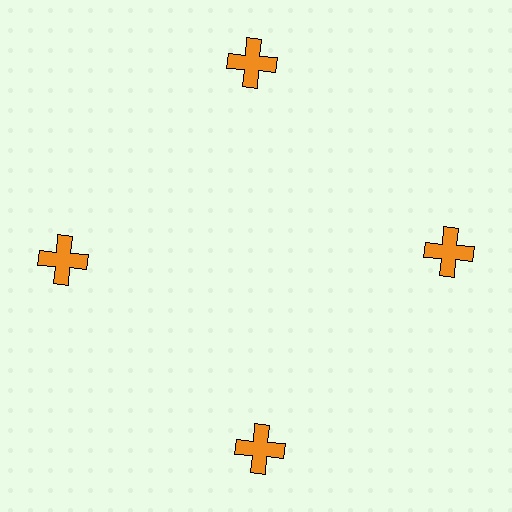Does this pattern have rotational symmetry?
Yes, this pattern has 4-fold rotational symmetry. It looks the same after rotating 90 degrees around the center.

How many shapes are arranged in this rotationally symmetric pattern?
There are 4 shapes, arranged in 4 groups of 1.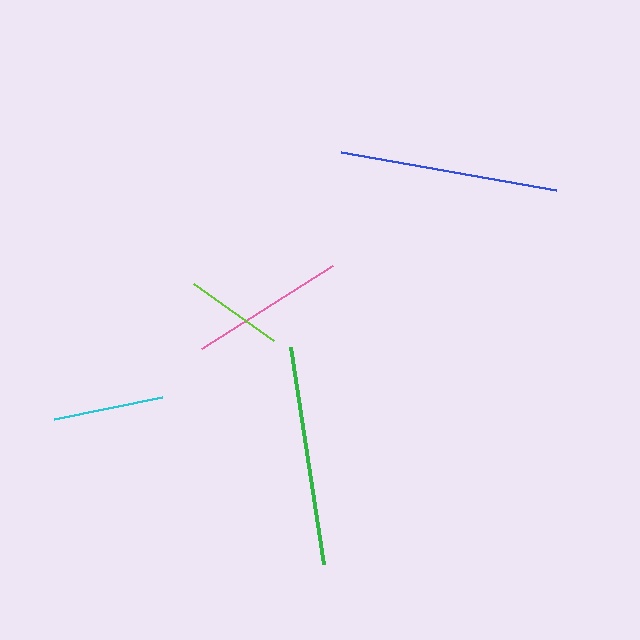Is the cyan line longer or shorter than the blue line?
The blue line is longer than the cyan line.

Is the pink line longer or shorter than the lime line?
The pink line is longer than the lime line.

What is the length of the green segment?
The green segment is approximately 220 pixels long.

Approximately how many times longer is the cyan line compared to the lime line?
The cyan line is approximately 1.1 times the length of the lime line.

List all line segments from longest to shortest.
From longest to shortest: green, blue, pink, cyan, lime.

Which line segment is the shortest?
The lime line is the shortest at approximately 98 pixels.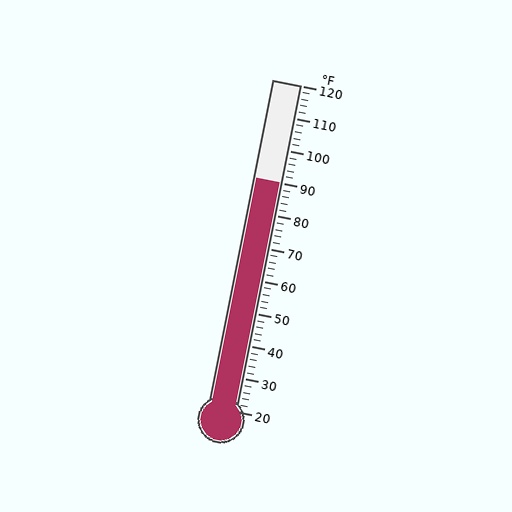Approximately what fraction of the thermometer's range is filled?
The thermometer is filled to approximately 70% of its range.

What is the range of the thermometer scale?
The thermometer scale ranges from 20°F to 120°F.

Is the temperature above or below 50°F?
The temperature is above 50°F.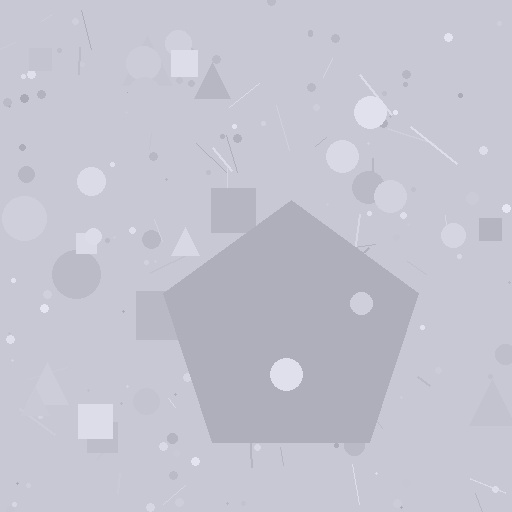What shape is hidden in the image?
A pentagon is hidden in the image.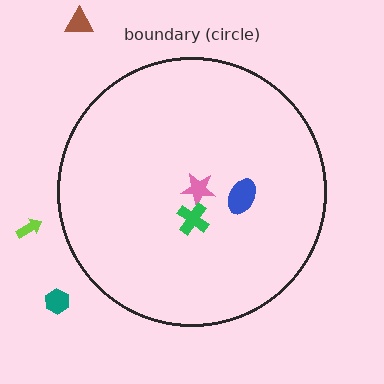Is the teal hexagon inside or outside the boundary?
Outside.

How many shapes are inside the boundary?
3 inside, 3 outside.